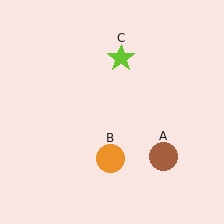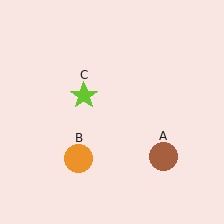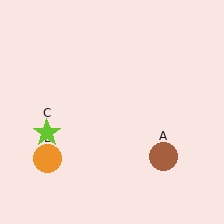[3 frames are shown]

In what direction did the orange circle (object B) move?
The orange circle (object B) moved left.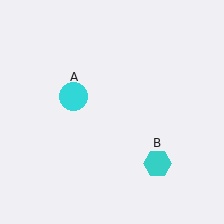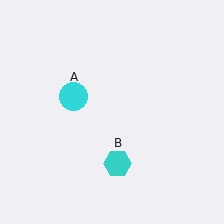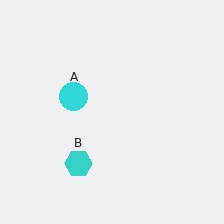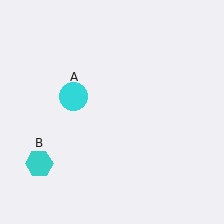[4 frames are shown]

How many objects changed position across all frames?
1 object changed position: cyan hexagon (object B).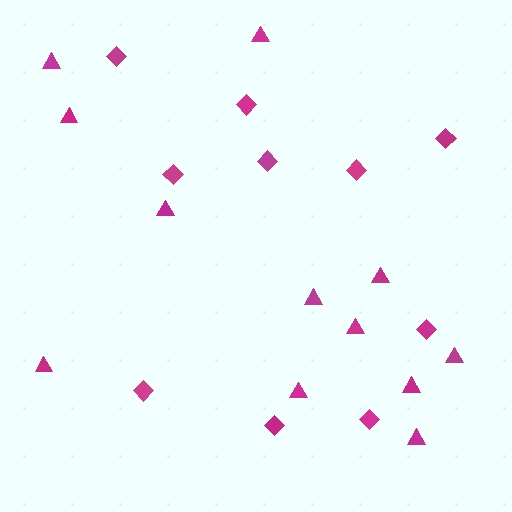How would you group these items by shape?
There are 2 groups: one group of triangles (12) and one group of diamonds (10).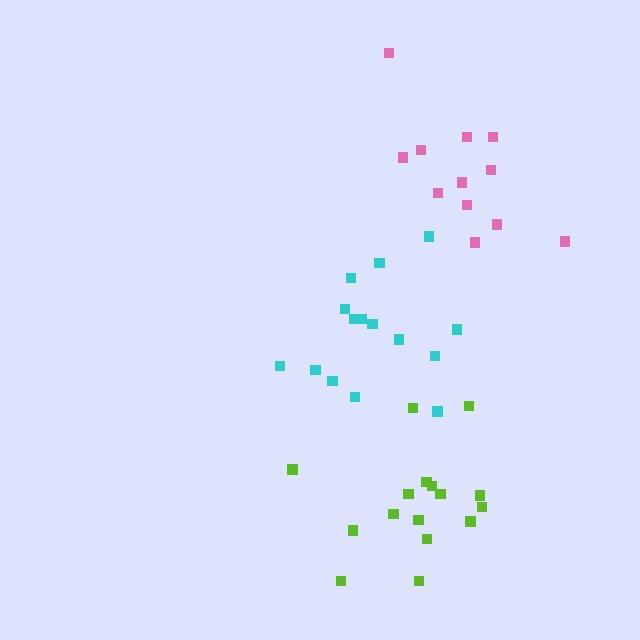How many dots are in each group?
Group 1: 15 dots, Group 2: 16 dots, Group 3: 12 dots (43 total).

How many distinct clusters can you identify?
There are 3 distinct clusters.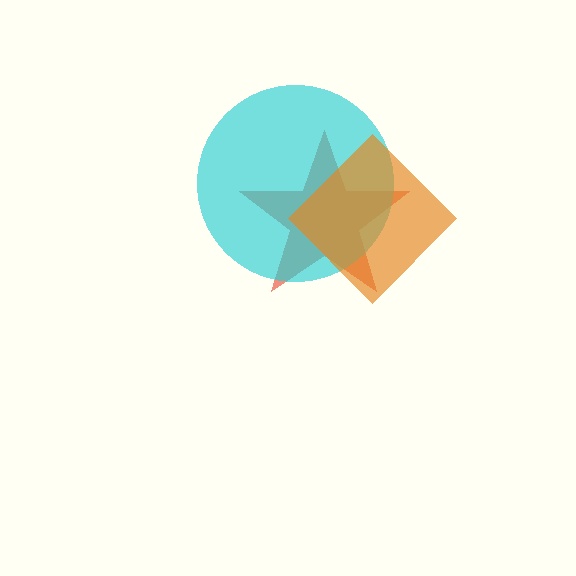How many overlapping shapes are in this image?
There are 3 overlapping shapes in the image.